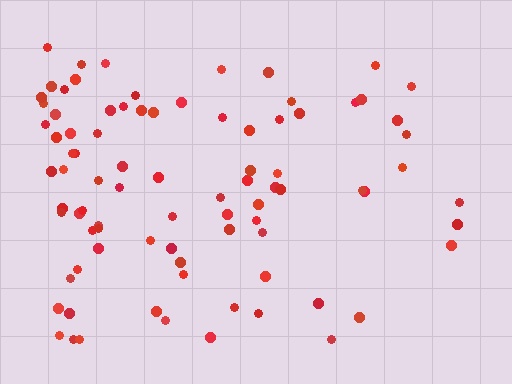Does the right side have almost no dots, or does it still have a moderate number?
Still a moderate number, just noticeably fewer than the left.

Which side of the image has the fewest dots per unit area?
The right.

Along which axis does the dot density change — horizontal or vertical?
Horizontal.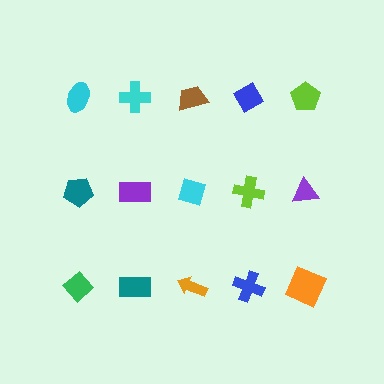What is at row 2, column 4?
A lime cross.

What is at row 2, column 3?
A cyan diamond.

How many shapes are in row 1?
5 shapes.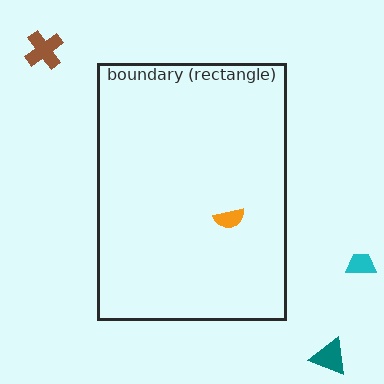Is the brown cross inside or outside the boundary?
Outside.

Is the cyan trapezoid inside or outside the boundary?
Outside.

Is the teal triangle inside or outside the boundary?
Outside.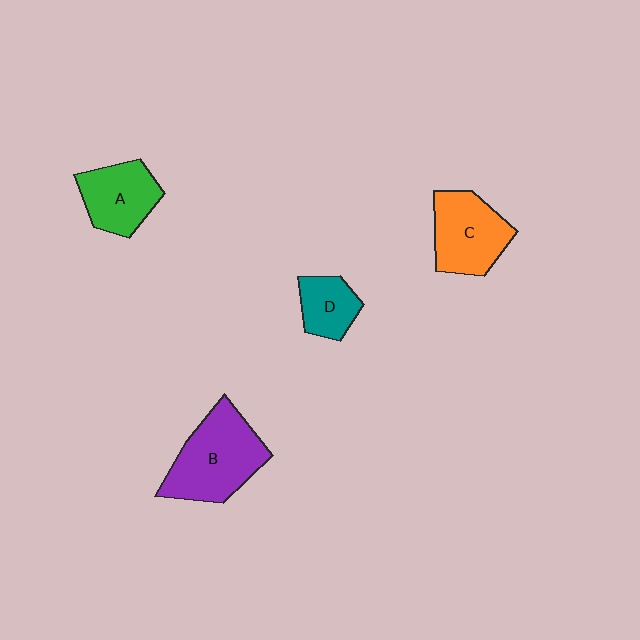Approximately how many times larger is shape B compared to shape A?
Approximately 1.5 times.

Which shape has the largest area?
Shape B (purple).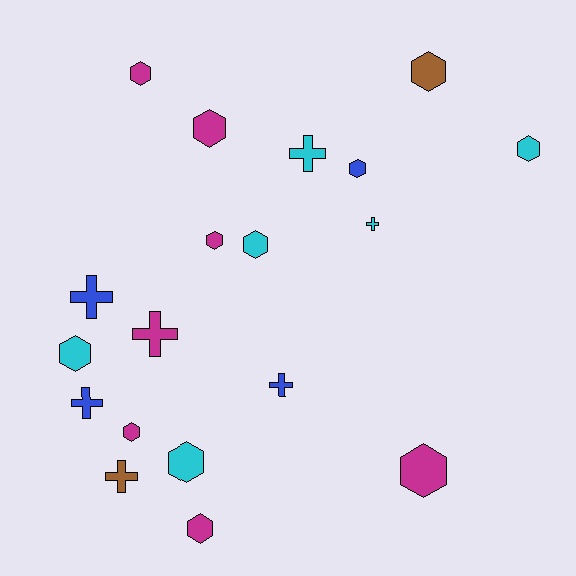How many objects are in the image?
There are 19 objects.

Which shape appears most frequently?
Hexagon, with 12 objects.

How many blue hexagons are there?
There is 1 blue hexagon.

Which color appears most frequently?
Magenta, with 7 objects.